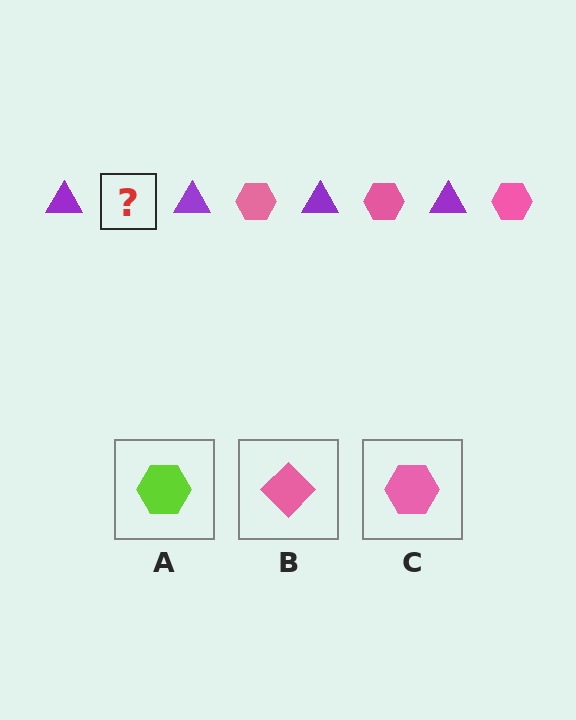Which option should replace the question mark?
Option C.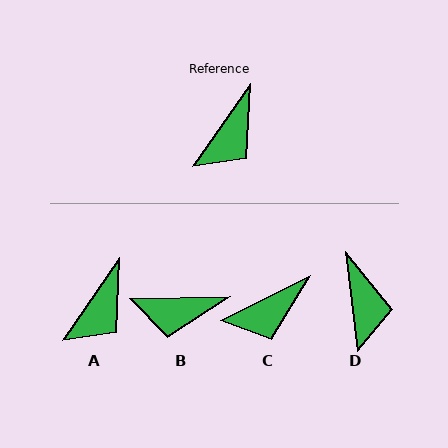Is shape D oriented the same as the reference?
No, it is off by about 42 degrees.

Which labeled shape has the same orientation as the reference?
A.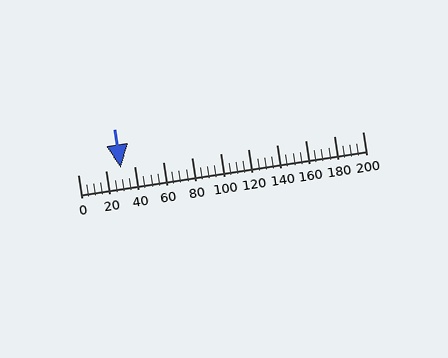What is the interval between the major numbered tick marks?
The major tick marks are spaced 20 units apart.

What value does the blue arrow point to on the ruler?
The blue arrow points to approximately 30.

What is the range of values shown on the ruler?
The ruler shows values from 0 to 200.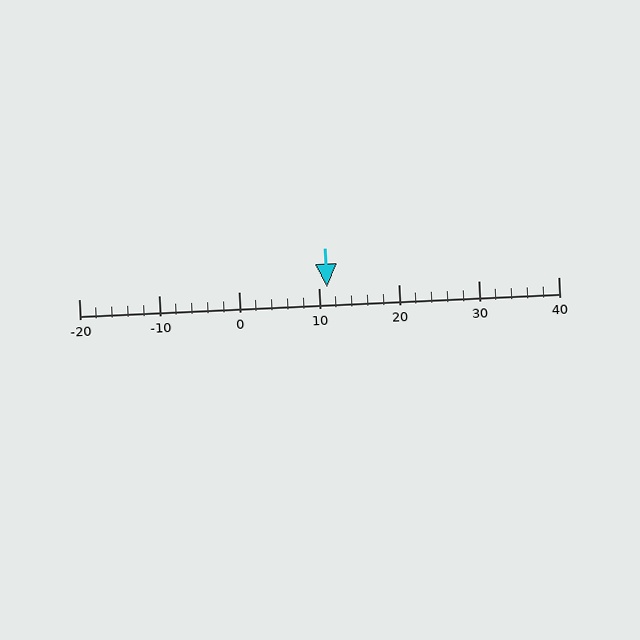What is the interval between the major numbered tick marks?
The major tick marks are spaced 10 units apart.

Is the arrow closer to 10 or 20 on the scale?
The arrow is closer to 10.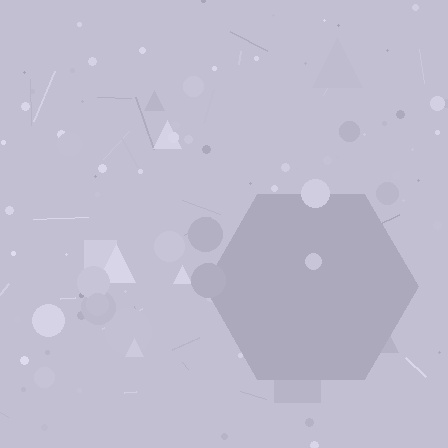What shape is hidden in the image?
A hexagon is hidden in the image.